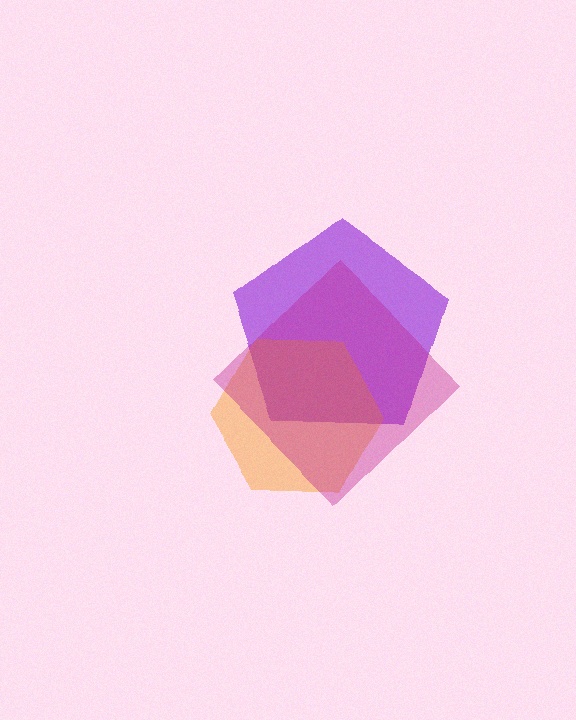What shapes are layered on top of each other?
The layered shapes are: a purple pentagon, an orange hexagon, a magenta diamond.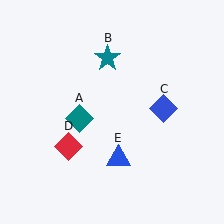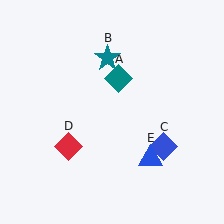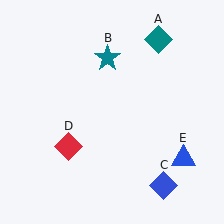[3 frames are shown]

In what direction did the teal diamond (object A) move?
The teal diamond (object A) moved up and to the right.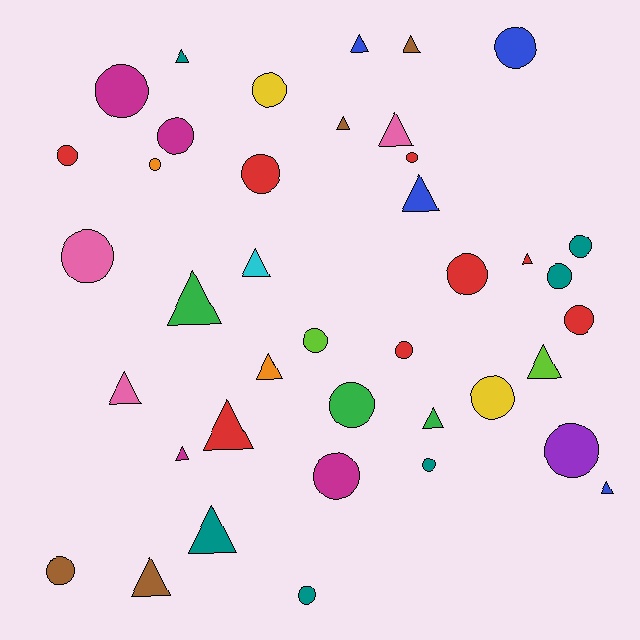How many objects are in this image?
There are 40 objects.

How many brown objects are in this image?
There are 4 brown objects.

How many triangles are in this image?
There are 18 triangles.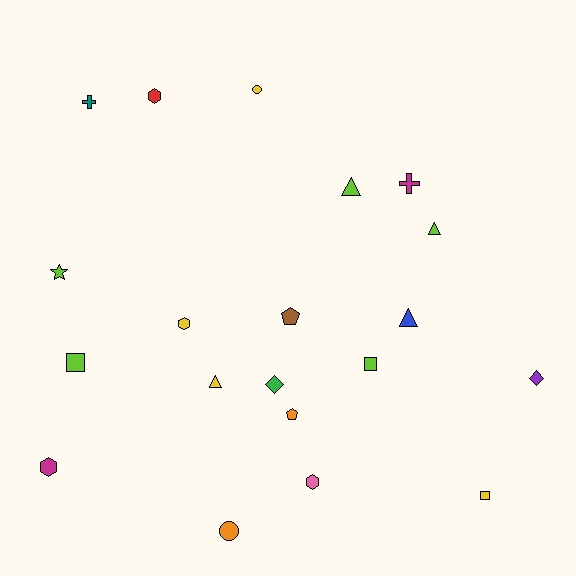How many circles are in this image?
There are 2 circles.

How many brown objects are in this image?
There is 1 brown object.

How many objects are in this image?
There are 20 objects.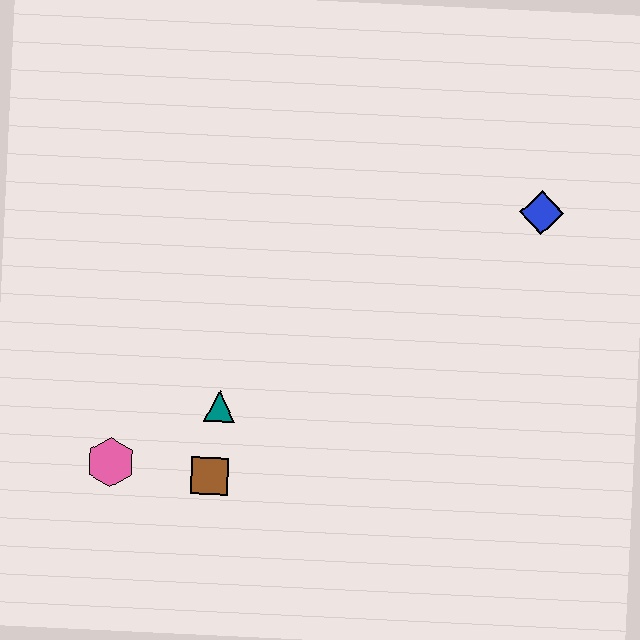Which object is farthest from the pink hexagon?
The blue diamond is farthest from the pink hexagon.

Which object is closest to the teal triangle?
The brown square is closest to the teal triangle.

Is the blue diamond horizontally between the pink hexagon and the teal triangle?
No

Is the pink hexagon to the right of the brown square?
No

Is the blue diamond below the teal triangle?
No